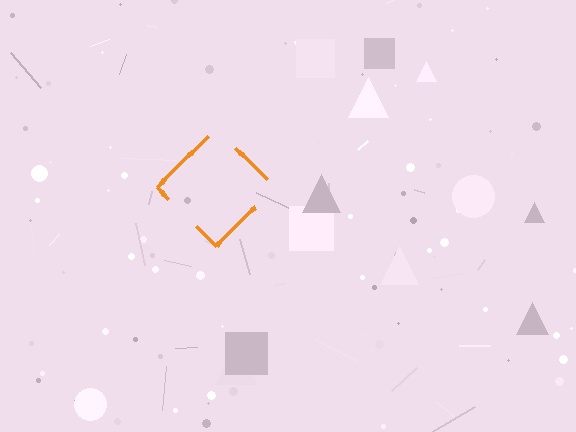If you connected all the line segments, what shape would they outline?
They would outline a diamond.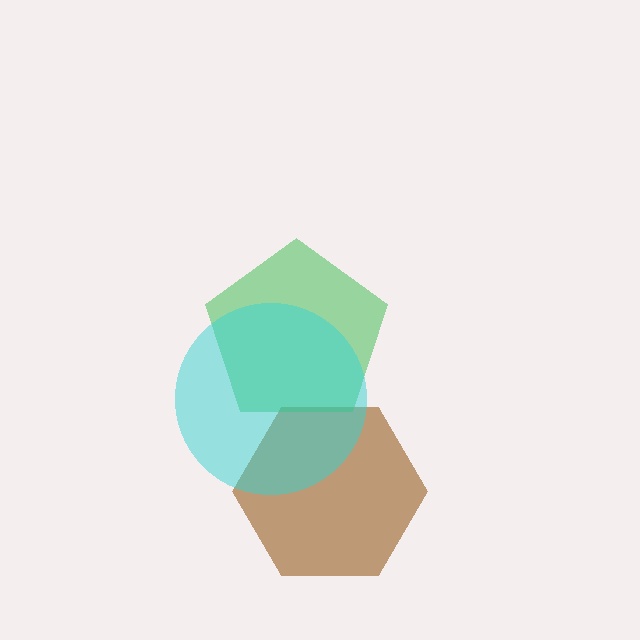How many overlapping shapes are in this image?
There are 3 overlapping shapes in the image.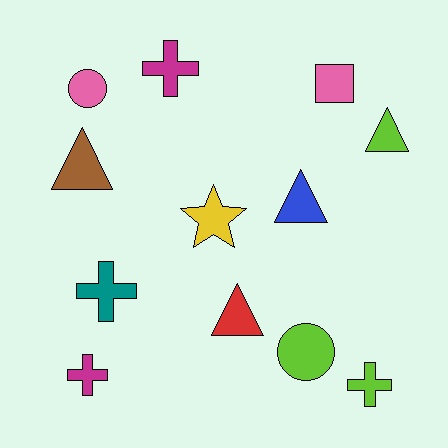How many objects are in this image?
There are 12 objects.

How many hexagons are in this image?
There are no hexagons.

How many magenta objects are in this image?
There are 2 magenta objects.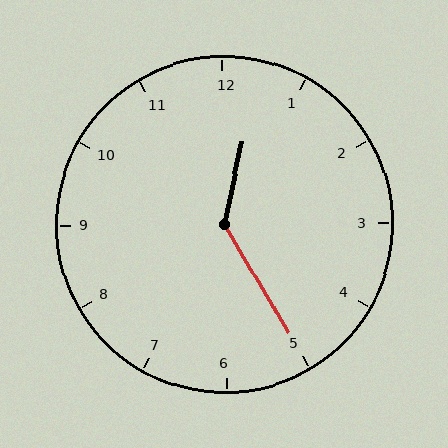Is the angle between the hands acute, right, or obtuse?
It is obtuse.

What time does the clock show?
12:25.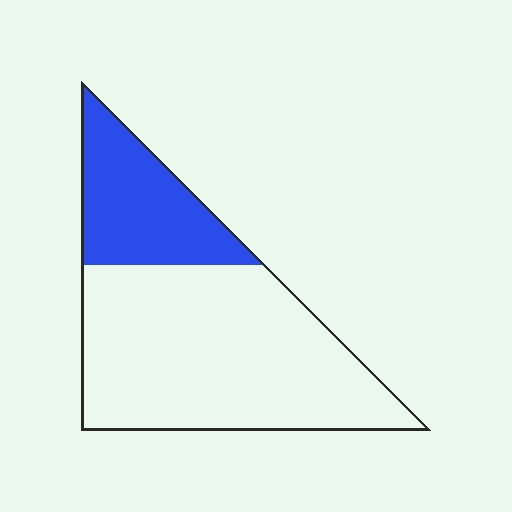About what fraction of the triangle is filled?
About one quarter (1/4).